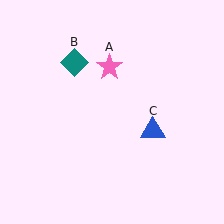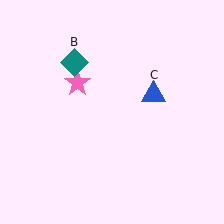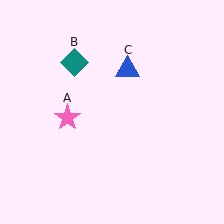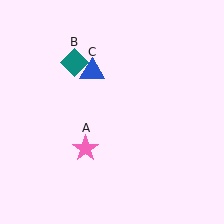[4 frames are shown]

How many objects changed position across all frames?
2 objects changed position: pink star (object A), blue triangle (object C).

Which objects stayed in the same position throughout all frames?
Teal diamond (object B) remained stationary.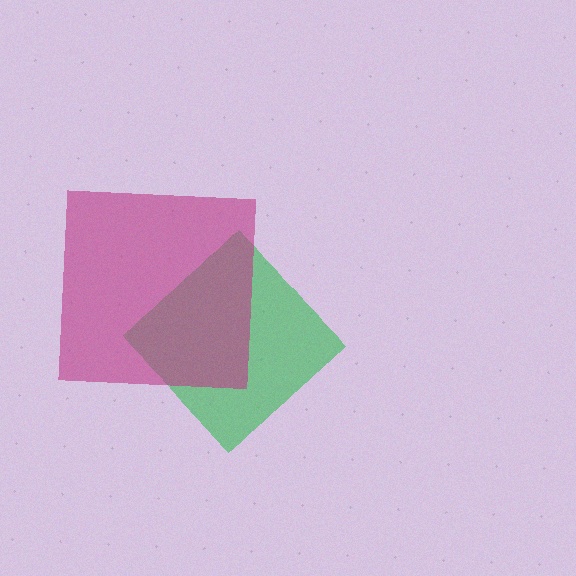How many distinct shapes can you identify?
There are 2 distinct shapes: a green diamond, a magenta square.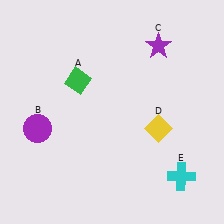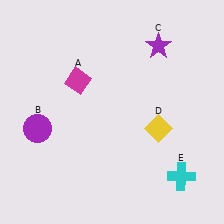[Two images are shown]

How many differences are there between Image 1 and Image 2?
There is 1 difference between the two images.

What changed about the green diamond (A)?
In Image 1, A is green. In Image 2, it changed to magenta.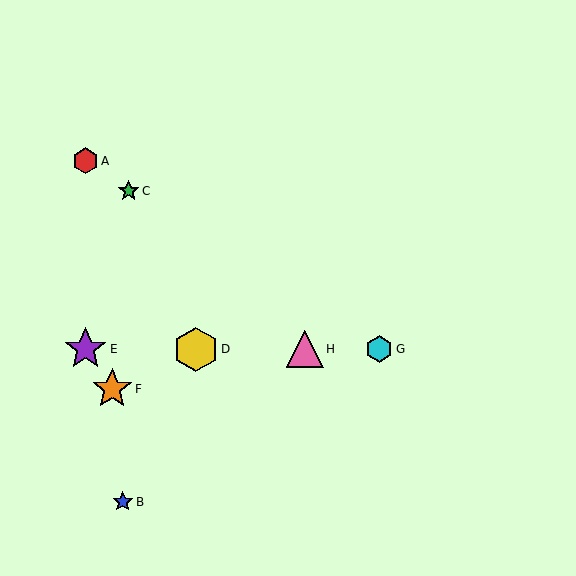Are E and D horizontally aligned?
Yes, both are at y≈349.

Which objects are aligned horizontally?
Objects D, E, G, H are aligned horizontally.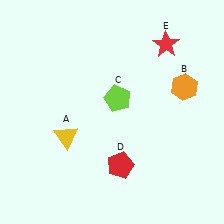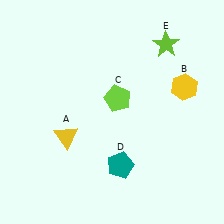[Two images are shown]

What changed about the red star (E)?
In Image 1, E is red. In Image 2, it changed to lime.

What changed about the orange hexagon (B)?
In Image 1, B is orange. In Image 2, it changed to yellow.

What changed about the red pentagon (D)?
In Image 1, D is red. In Image 2, it changed to teal.